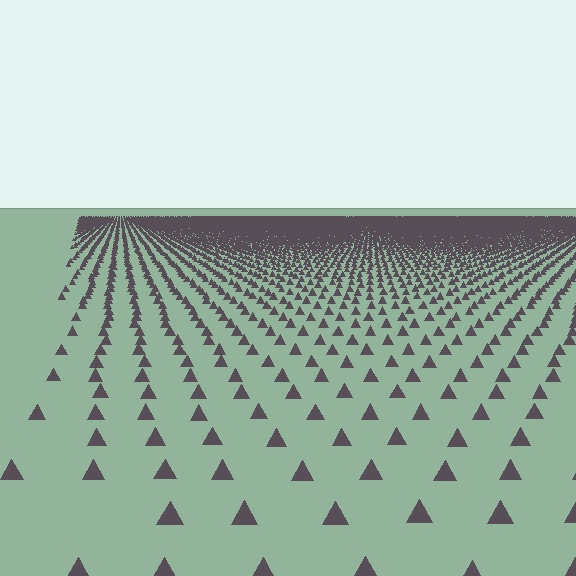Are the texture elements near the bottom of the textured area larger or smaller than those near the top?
Larger. Near the bottom, elements are closer to the viewer and appear at a bigger on-screen size.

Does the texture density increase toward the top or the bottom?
Density increases toward the top.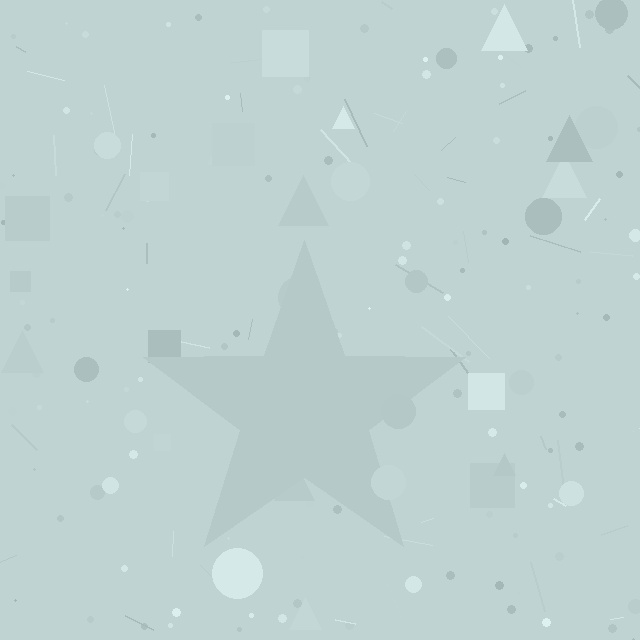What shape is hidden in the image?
A star is hidden in the image.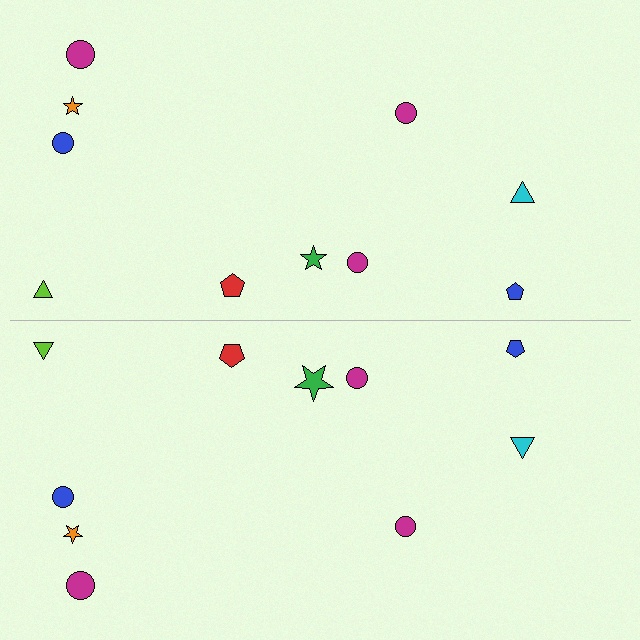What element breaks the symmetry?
The green star on the bottom side has a different size than its mirror counterpart.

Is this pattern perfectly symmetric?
No, the pattern is not perfectly symmetric. The green star on the bottom side has a different size than its mirror counterpart.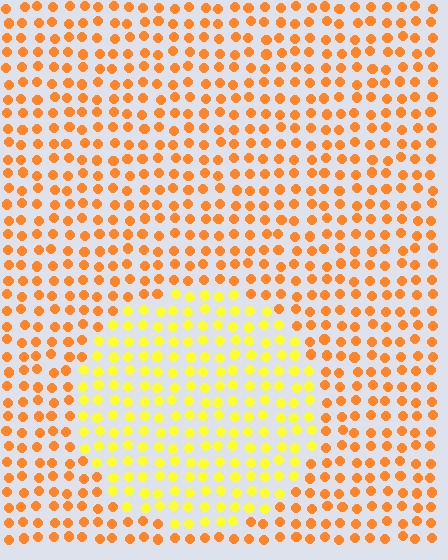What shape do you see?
I see a circle.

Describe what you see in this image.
The image is filled with small orange elements in a uniform arrangement. A circle-shaped region is visible where the elements are tinted to a slightly different hue, forming a subtle color boundary.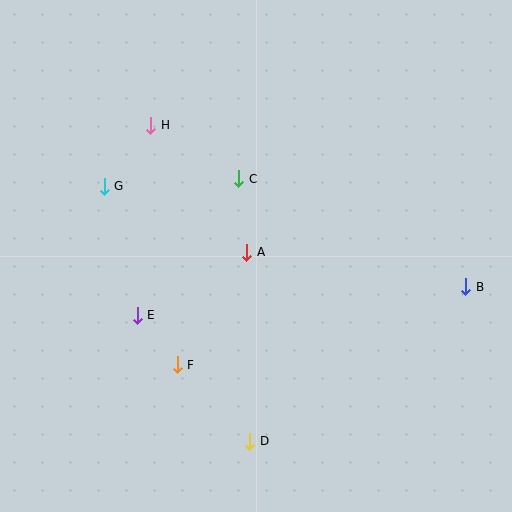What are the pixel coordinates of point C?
Point C is at (239, 179).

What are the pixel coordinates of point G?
Point G is at (104, 186).